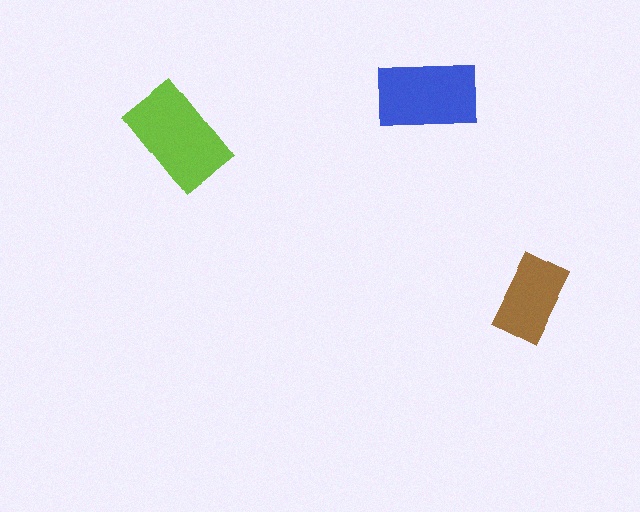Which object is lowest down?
The brown rectangle is bottommost.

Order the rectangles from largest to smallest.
the lime one, the blue one, the brown one.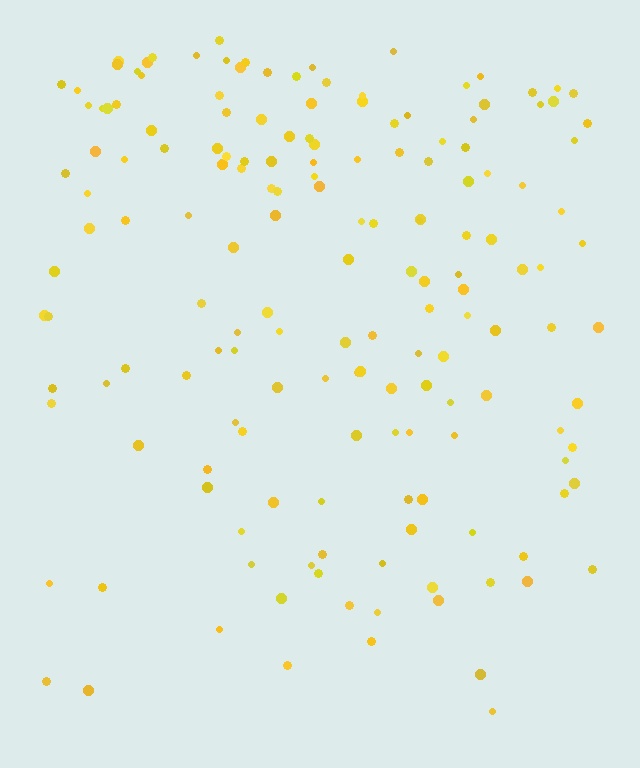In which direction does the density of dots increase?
From bottom to top, with the top side densest.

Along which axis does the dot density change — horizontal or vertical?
Vertical.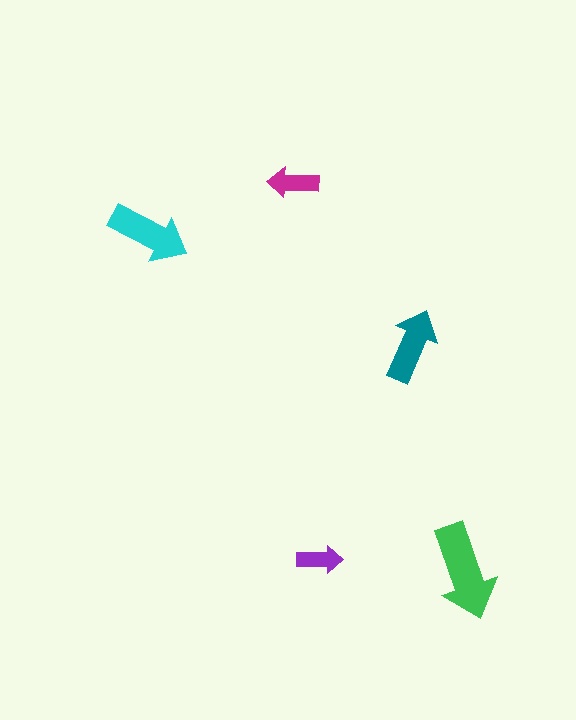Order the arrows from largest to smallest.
the green one, the cyan one, the teal one, the magenta one, the purple one.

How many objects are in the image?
There are 5 objects in the image.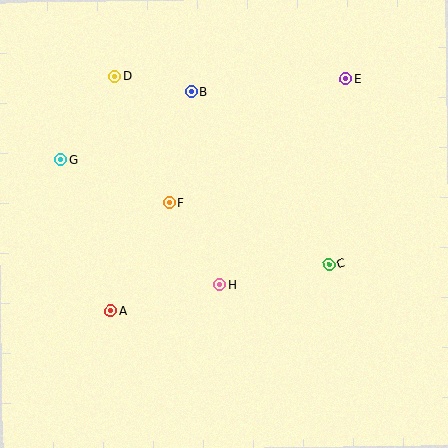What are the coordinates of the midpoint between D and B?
The midpoint between D and B is at (153, 84).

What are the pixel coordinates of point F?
Point F is at (169, 202).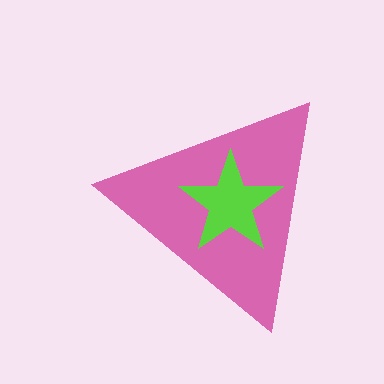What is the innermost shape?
The lime star.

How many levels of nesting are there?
2.